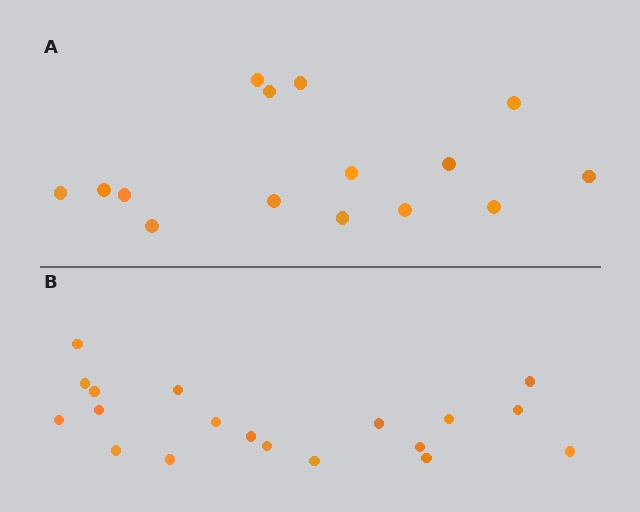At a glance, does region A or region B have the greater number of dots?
Region B (the bottom region) has more dots.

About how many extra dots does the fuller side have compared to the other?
Region B has about 4 more dots than region A.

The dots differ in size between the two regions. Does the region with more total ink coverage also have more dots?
No. Region A has more total ink coverage because its dots are larger, but region B actually contains more individual dots. Total area can be misleading — the number of items is what matters here.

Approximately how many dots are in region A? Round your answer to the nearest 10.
About 20 dots. (The exact count is 15, which rounds to 20.)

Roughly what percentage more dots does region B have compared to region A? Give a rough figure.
About 25% more.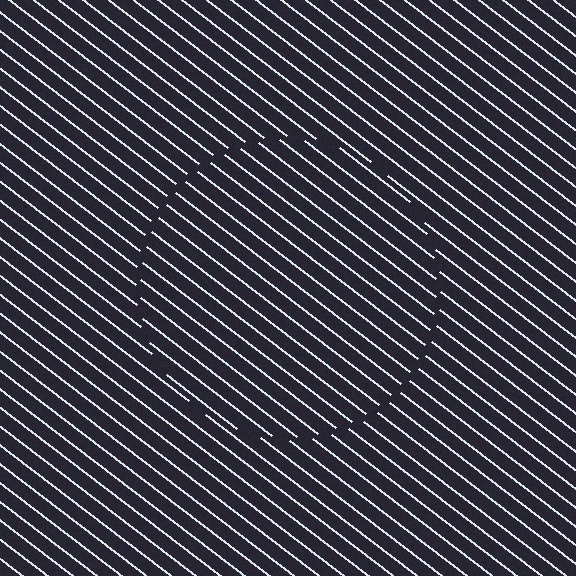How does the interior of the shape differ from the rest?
The interior of the shape contains the same grating, shifted by half a period — the contour is defined by the phase discontinuity where line-ends from the inner and outer gratings abut.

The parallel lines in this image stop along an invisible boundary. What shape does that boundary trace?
An illusory circle. The interior of the shape contains the same grating, shifted by half a period — the contour is defined by the phase discontinuity where line-ends from the inner and outer gratings abut.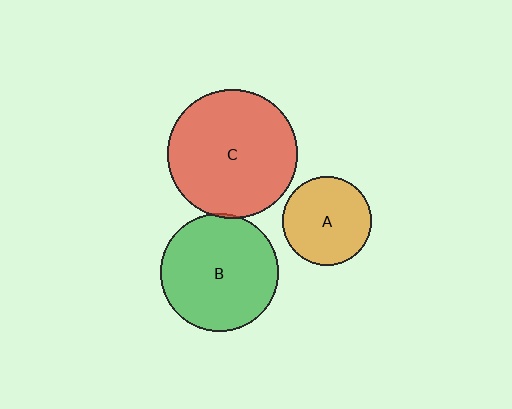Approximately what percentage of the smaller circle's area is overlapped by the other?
Approximately 5%.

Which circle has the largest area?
Circle C (red).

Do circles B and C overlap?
Yes.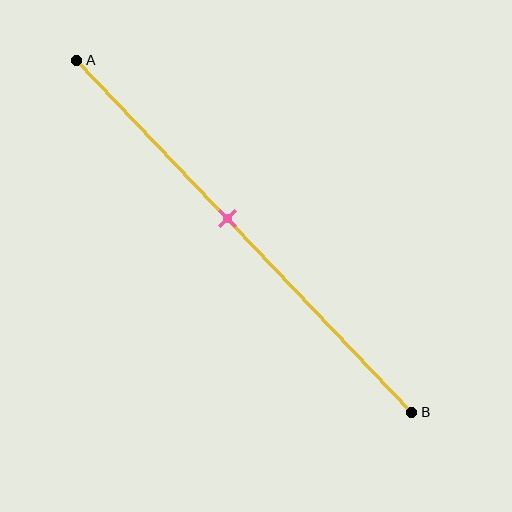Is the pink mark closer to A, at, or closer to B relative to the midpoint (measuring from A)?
The pink mark is closer to point A than the midpoint of segment AB.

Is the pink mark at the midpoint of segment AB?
No, the mark is at about 45% from A, not at the 50% midpoint.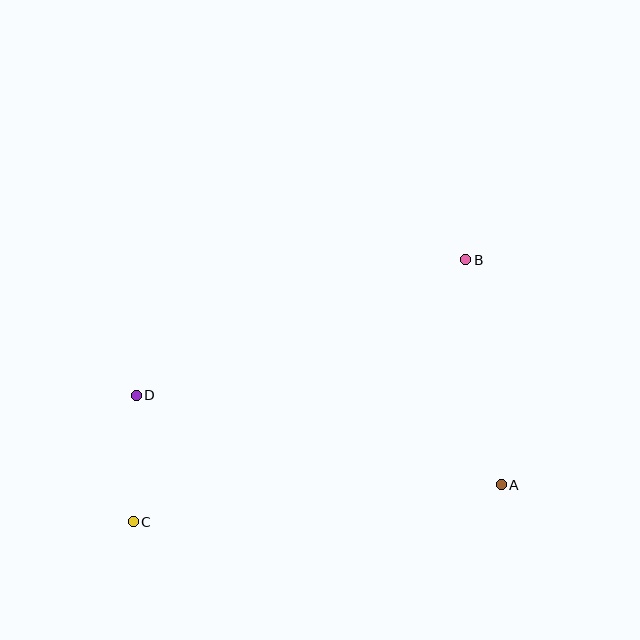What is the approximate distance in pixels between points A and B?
The distance between A and B is approximately 228 pixels.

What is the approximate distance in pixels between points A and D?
The distance between A and D is approximately 376 pixels.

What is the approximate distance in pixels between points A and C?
The distance between A and C is approximately 370 pixels.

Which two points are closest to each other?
Points C and D are closest to each other.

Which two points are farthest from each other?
Points B and C are farthest from each other.